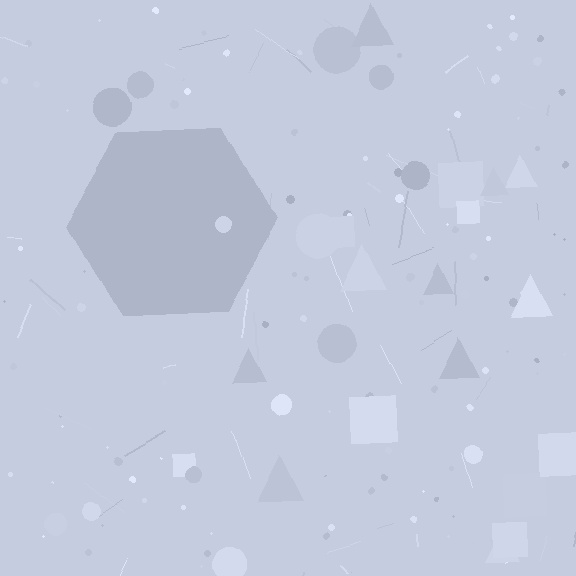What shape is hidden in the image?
A hexagon is hidden in the image.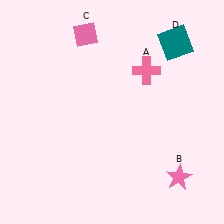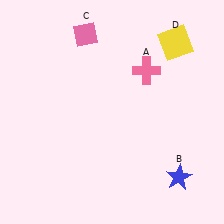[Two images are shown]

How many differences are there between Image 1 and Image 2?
There are 2 differences between the two images.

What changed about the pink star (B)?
In Image 1, B is pink. In Image 2, it changed to blue.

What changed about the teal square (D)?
In Image 1, D is teal. In Image 2, it changed to yellow.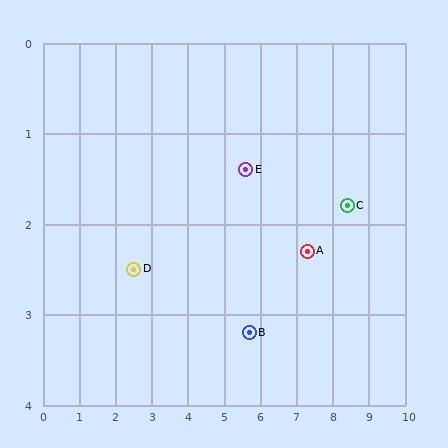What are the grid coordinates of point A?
Point A is at approximately (7.3, 2.3).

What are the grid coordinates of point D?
Point D is at approximately (2.5, 2.5).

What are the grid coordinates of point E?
Point E is at approximately (5.6, 1.4).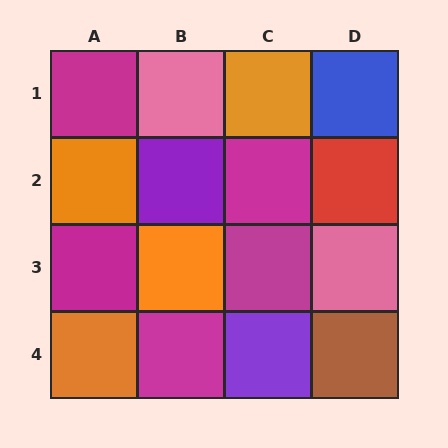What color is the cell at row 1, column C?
Orange.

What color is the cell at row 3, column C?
Magenta.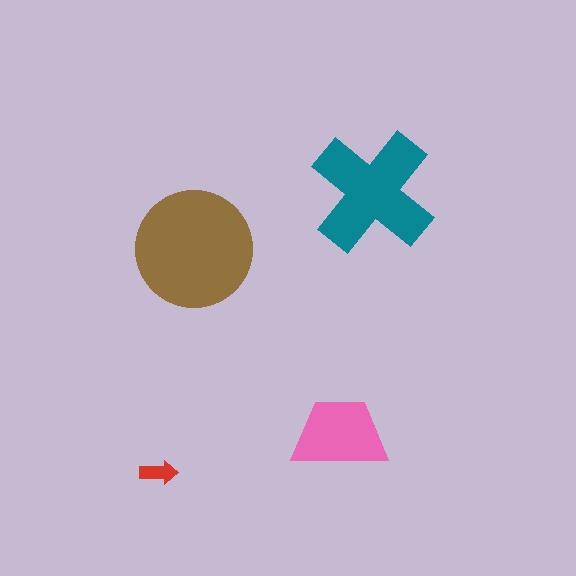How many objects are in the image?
There are 4 objects in the image.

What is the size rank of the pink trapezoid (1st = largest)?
3rd.